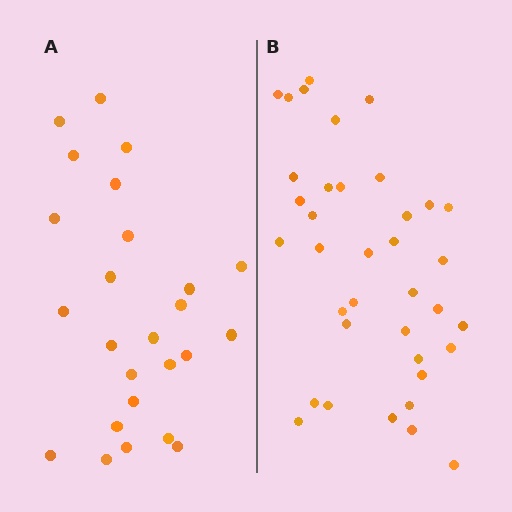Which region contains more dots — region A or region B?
Region B (the right region) has more dots.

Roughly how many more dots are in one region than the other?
Region B has roughly 12 or so more dots than region A.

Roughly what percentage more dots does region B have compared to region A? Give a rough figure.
About 50% more.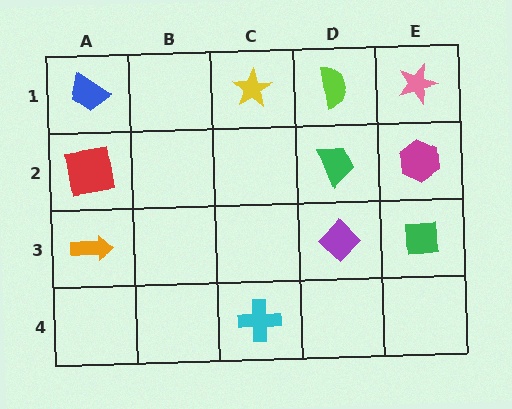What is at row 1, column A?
A blue trapezoid.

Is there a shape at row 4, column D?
No, that cell is empty.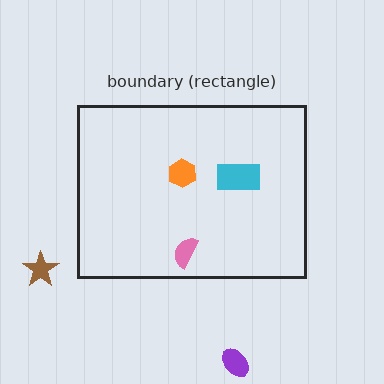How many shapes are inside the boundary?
3 inside, 2 outside.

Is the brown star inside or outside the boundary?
Outside.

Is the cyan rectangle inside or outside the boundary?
Inside.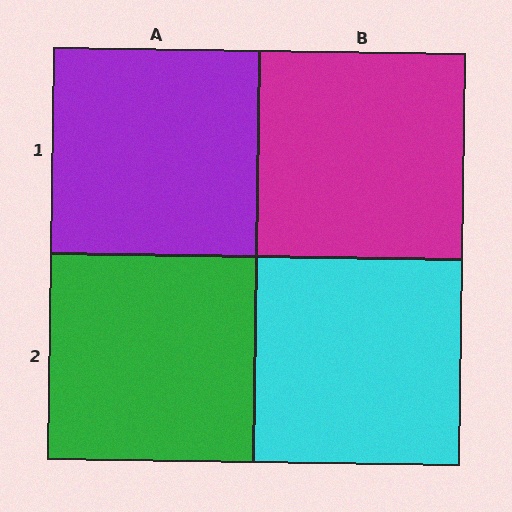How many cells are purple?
1 cell is purple.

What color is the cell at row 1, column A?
Purple.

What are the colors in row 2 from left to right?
Green, cyan.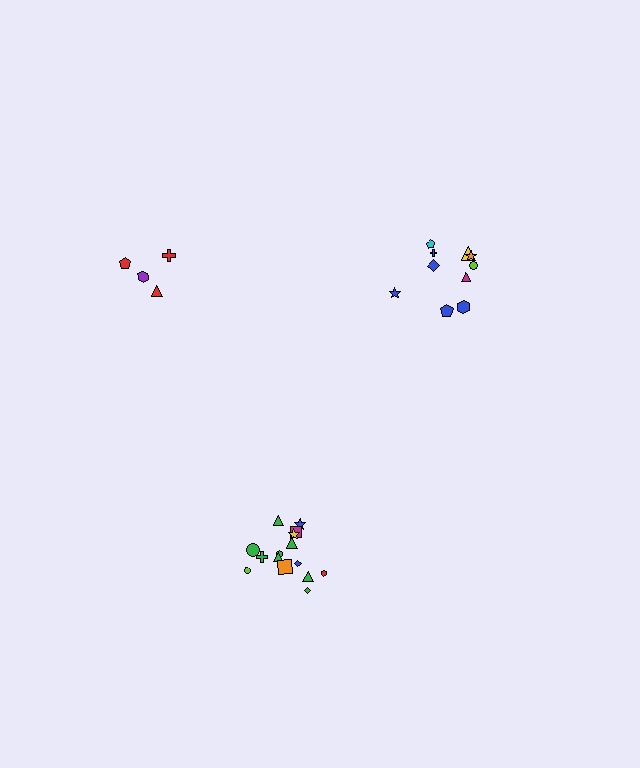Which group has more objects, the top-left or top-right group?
The top-right group.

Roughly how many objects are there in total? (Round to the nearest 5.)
Roughly 30 objects in total.